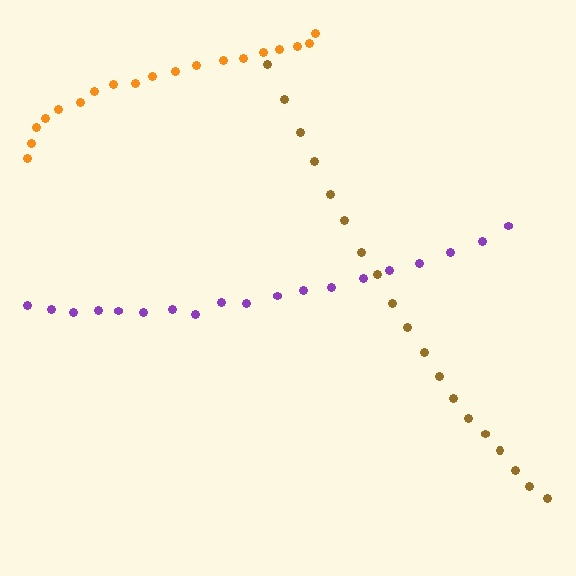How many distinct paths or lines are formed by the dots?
There are 3 distinct paths.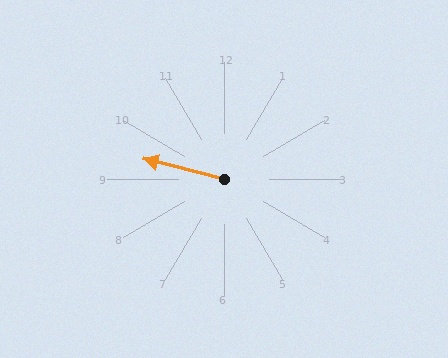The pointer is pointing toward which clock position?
Roughly 9 o'clock.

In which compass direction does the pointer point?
West.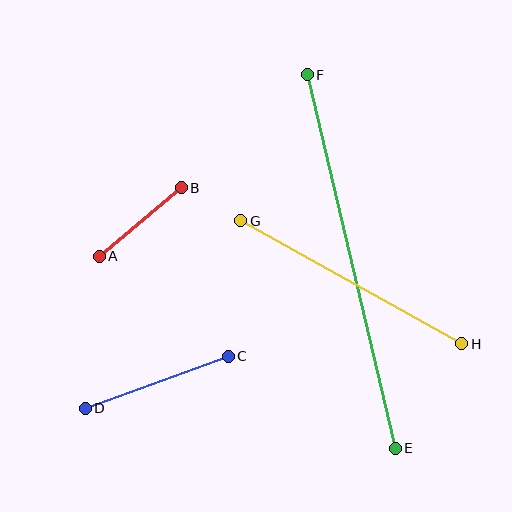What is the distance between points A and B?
The distance is approximately 107 pixels.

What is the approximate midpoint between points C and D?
The midpoint is at approximately (157, 382) pixels.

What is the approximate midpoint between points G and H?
The midpoint is at approximately (351, 282) pixels.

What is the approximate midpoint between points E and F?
The midpoint is at approximately (351, 261) pixels.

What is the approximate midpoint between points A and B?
The midpoint is at approximately (140, 222) pixels.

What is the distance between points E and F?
The distance is approximately 384 pixels.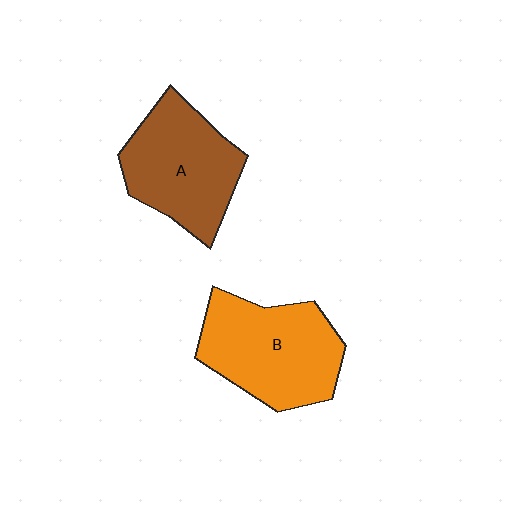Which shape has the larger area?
Shape B (orange).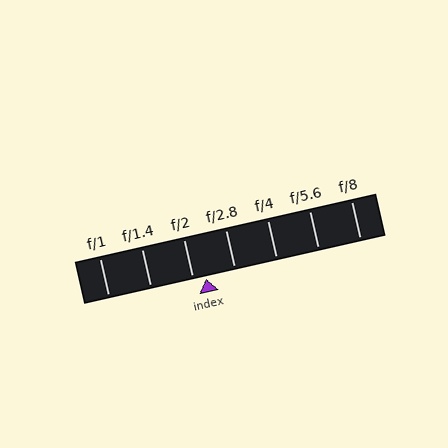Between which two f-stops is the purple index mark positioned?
The index mark is between f/2 and f/2.8.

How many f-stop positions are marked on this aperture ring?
There are 7 f-stop positions marked.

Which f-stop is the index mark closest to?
The index mark is closest to f/2.